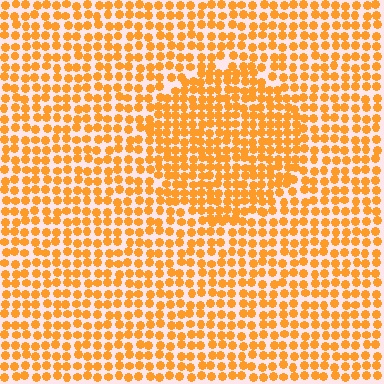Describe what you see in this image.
The image contains small orange elements arranged at two different densities. A circle-shaped region is visible where the elements are more densely packed than the surrounding area.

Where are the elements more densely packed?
The elements are more densely packed inside the circle boundary.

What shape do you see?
I see a circle.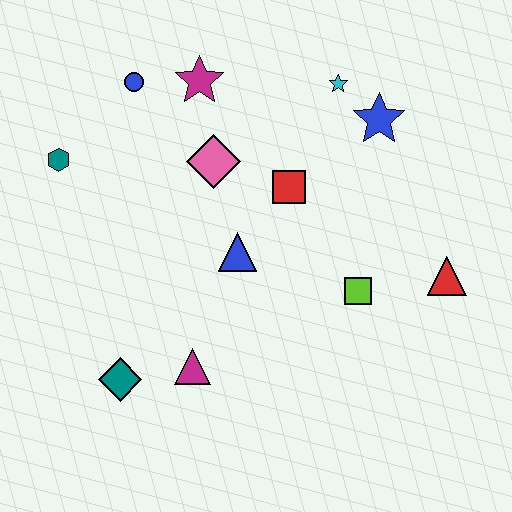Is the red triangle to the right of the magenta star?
Yes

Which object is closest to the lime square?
The red triangle is closest to the lime square.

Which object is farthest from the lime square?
The teal hexagon is farthest from the lime square.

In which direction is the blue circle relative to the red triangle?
The blue circle is to the left of the red triangle.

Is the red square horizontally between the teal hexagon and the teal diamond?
No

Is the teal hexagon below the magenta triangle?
No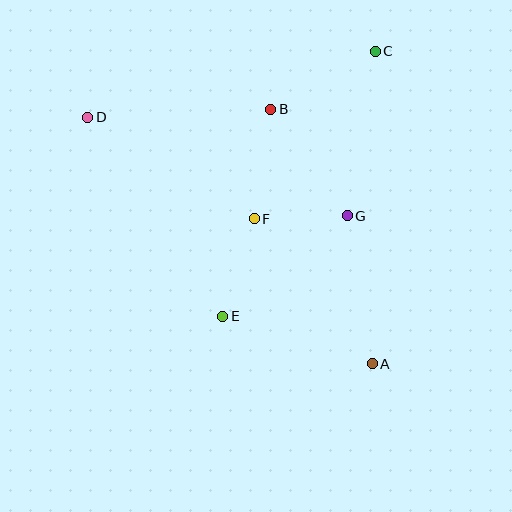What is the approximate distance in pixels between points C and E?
The distance between C and E is approximately 306 pixels.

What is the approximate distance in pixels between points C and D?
The distance between C and D is approximately 295 pixels.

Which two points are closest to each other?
Points F and G are closest to each other.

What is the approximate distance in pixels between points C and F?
The distance between C and F is approximately 207 pixels.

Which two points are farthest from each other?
Points A and D are farthest from each other.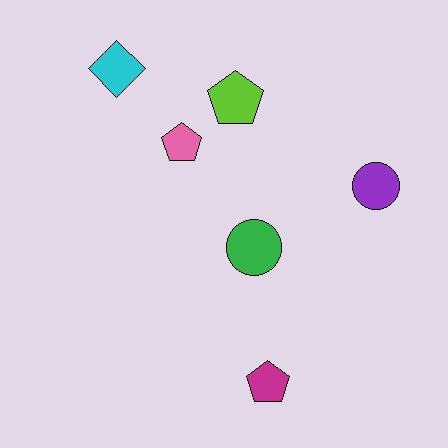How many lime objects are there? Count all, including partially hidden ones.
There is 1 lime object.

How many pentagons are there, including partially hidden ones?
There are 3 pentagons.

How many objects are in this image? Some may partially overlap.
There are 6 objects.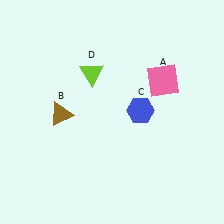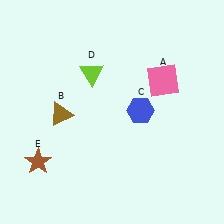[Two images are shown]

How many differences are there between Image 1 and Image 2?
There is 1 difference between the two images.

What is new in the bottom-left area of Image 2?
A brown star (E) was added in the bottom-left area of Image 2.